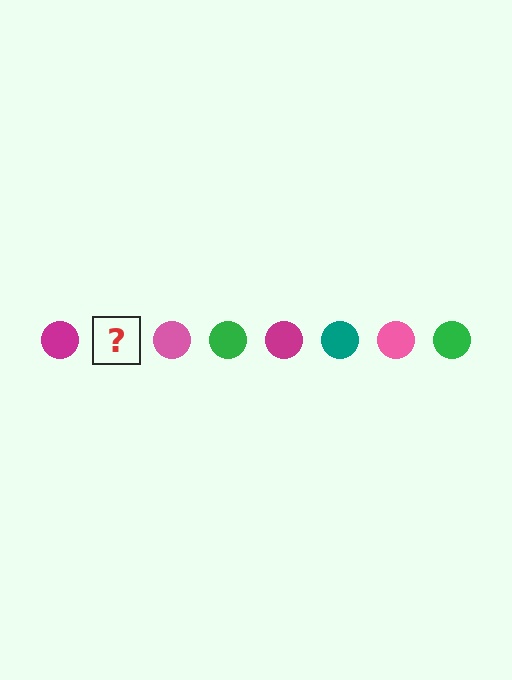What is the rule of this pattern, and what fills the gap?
The rule is that the pattern cycles through magenta, teal, pink, green circles. The gap should be filled with a teal circle.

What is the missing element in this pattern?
The missing element is a teal circle.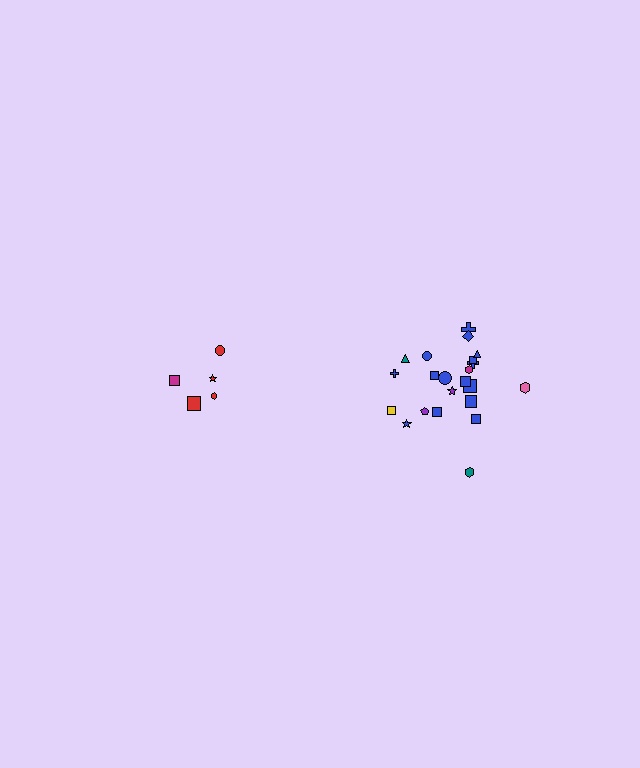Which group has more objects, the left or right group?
The right group.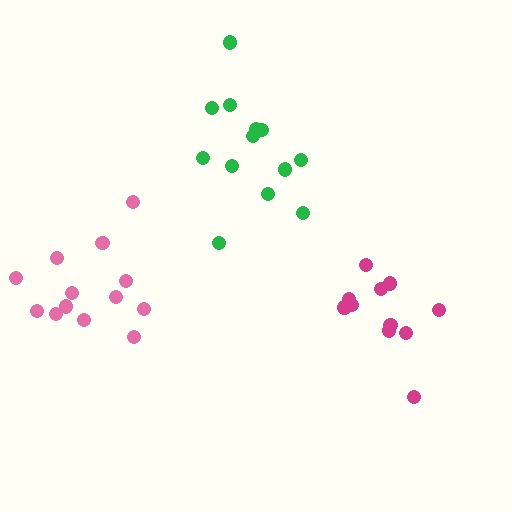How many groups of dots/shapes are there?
There are 3 groups.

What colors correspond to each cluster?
The clusters are colored: pink, green, magenta.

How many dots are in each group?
Group 1: 13 dots, Group 2: 13 dots, Group 3: 11 dots (37 total).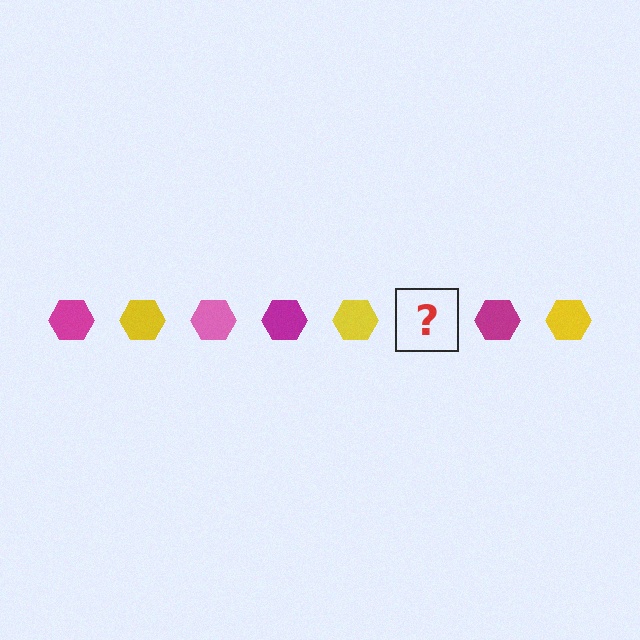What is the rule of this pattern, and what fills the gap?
The rule is that the pattern cycles through magenta, yellow, pink hexagons. The gap should be filled with a pink hexagon.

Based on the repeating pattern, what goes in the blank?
The blank should be a pink hexagon.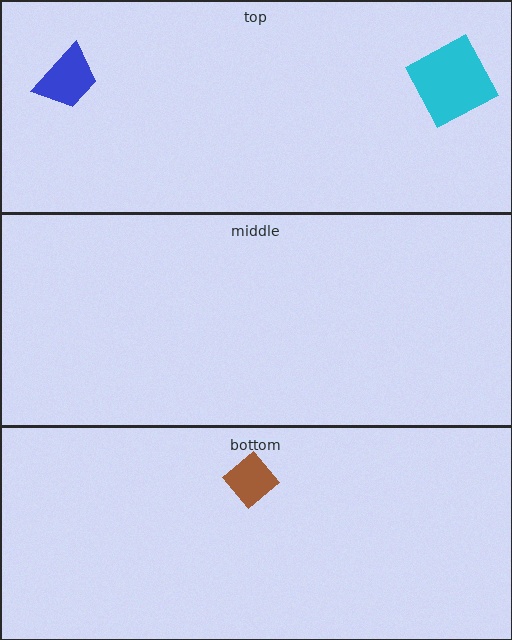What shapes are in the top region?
The blue trapezoid, the cyan square.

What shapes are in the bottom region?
The brown diamond.